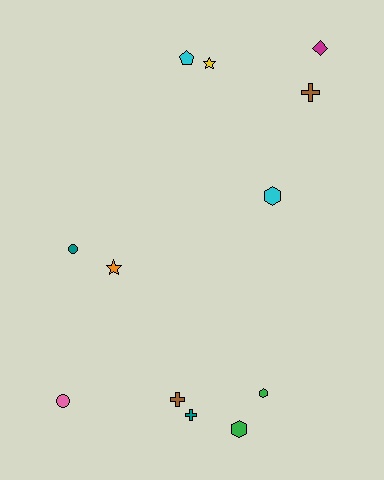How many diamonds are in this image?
There is 1 diamond.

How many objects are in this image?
There are 12 objects.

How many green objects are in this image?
There are 2 green objects.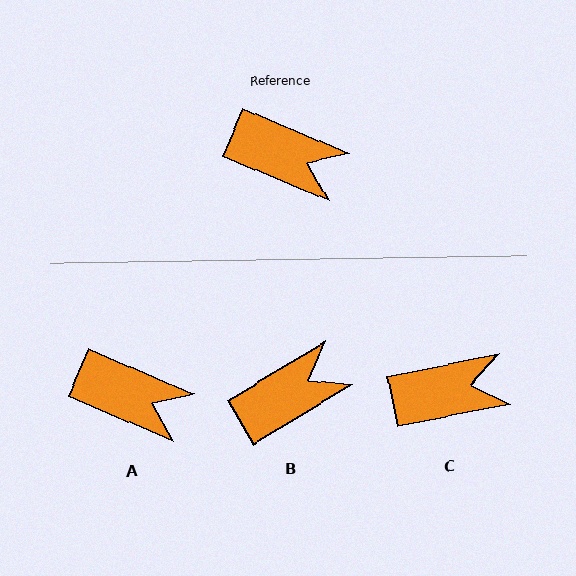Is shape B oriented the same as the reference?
No, it is off by about 54 degrees.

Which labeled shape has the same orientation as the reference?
A.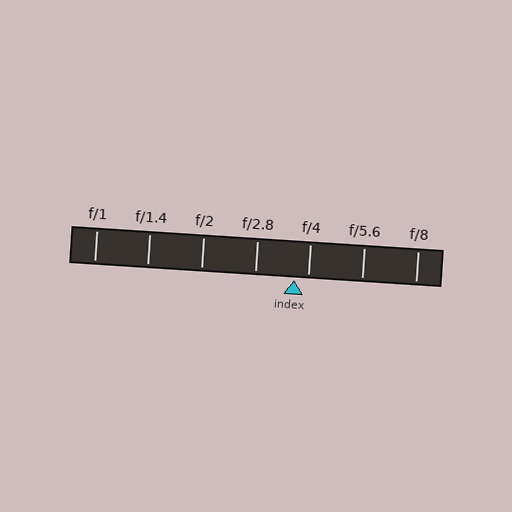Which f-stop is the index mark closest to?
The index mark is closest to f/4.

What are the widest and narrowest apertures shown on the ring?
The widest aperture shown is f/1 and the narrowest is f/8.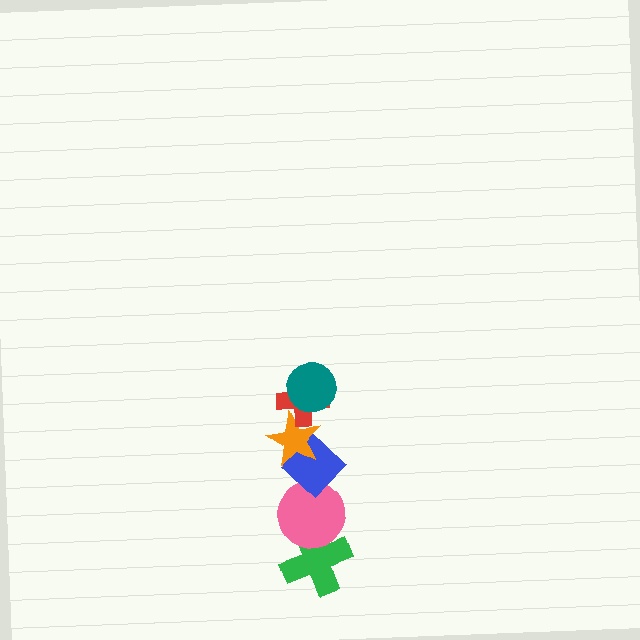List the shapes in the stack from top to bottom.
From top to bottom: the teal circle, the red cross, the orange star, the blue diamond, the pink circle, the green cross.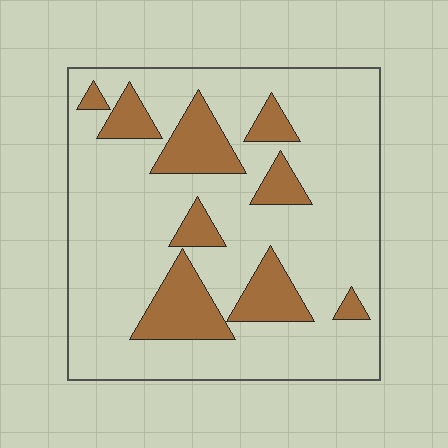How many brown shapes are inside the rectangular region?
9.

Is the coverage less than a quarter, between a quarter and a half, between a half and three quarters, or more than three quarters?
Less than a quarter.